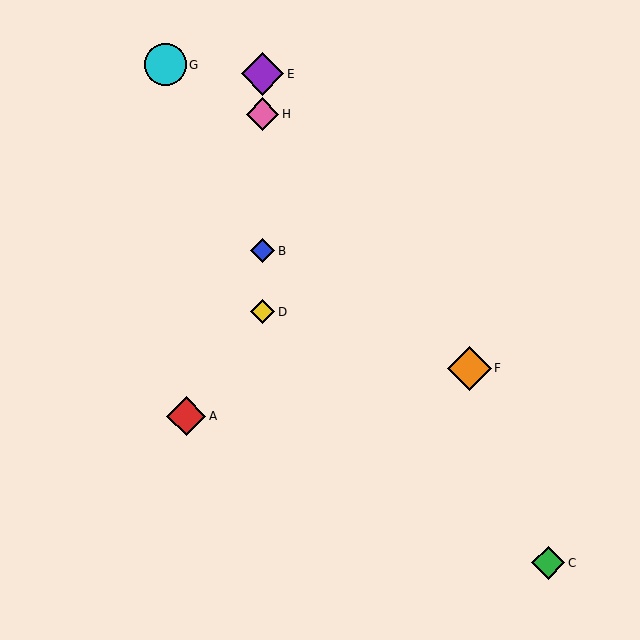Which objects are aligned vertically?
Objects B, D, E, H are aligned vertically.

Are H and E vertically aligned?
Yes, both are at x≈263.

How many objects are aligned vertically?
4 objects (B, D, E, H) are aligned vertically.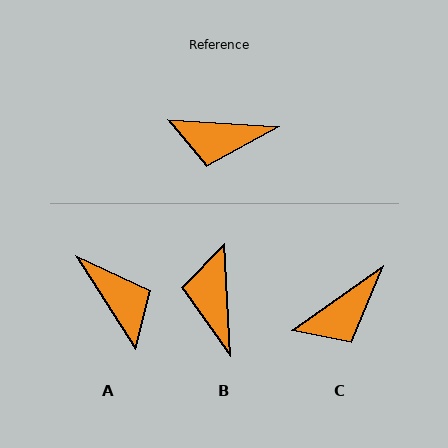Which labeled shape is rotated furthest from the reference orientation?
A, about 126 degrees away.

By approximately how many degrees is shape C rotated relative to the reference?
Approximately 39 degrees counter-clockwise.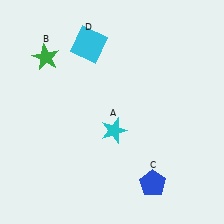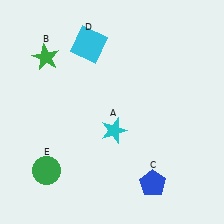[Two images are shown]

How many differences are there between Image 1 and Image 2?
There is 1 difference between the two images.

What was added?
A green circle (E) was added in Image 2.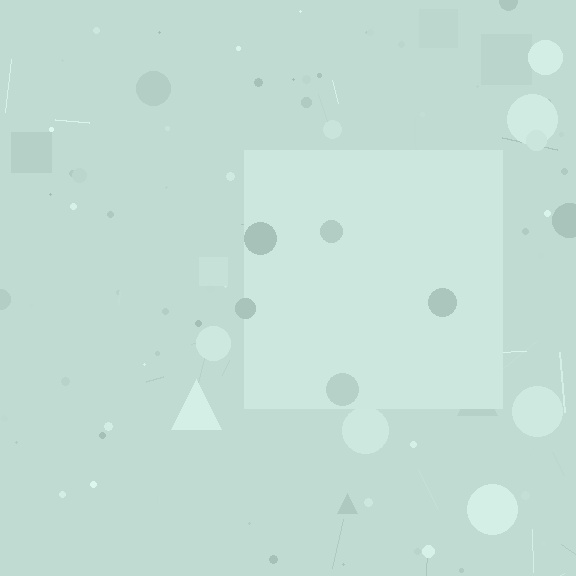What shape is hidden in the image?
A square is hidden in the image.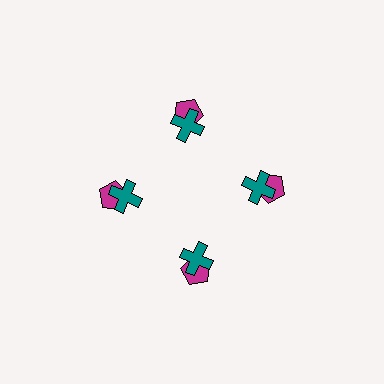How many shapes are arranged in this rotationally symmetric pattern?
There are 8 shapes, arranged in 4 groups of 2.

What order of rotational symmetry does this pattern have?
This pattern has 4-fold rotational symmetry.